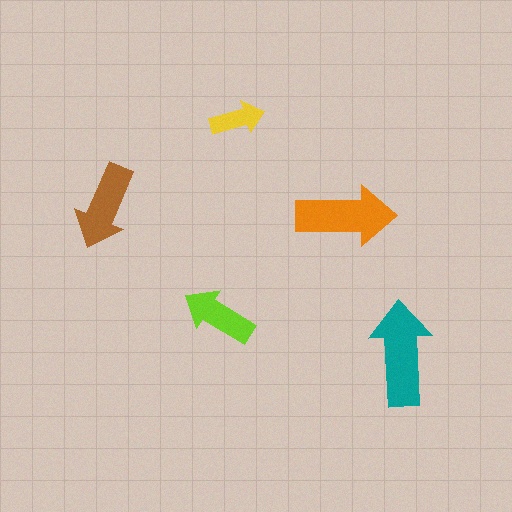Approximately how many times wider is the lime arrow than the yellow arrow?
About 1.5 times wider.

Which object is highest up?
The yellow arrow is topmost.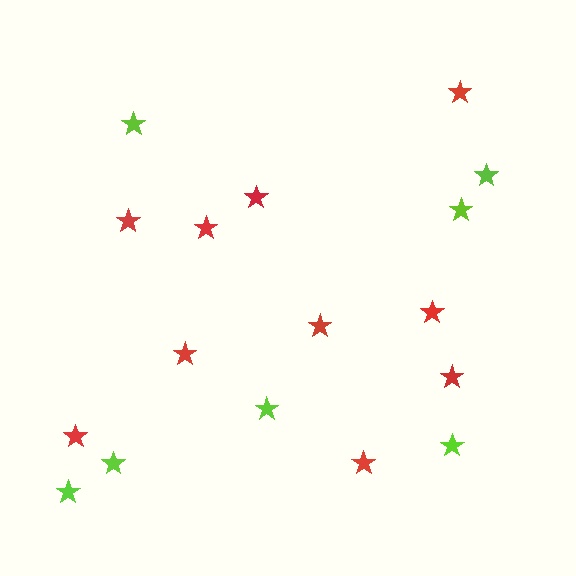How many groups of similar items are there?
There are 2 groups: one group of red stars (10) and one group of lime stars (7).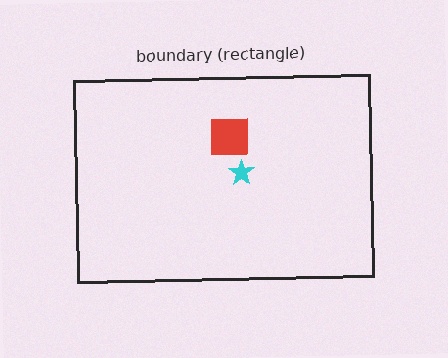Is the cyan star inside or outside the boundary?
Inside.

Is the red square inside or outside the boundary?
Inside.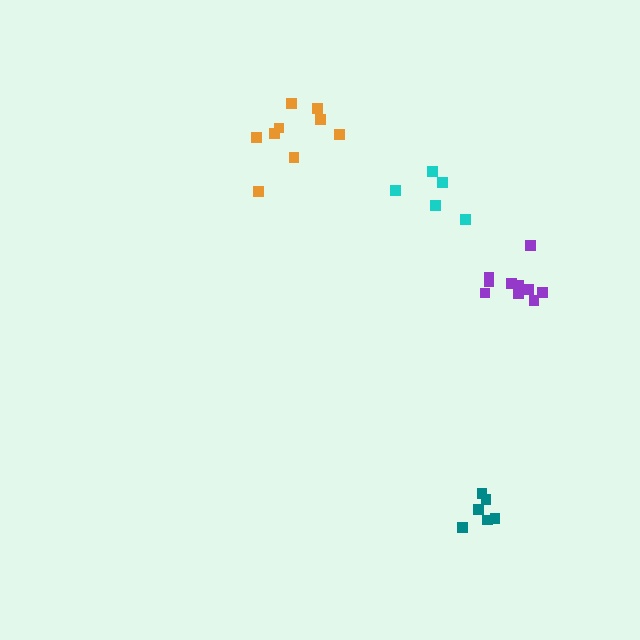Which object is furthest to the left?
The orange cluster is leftmost.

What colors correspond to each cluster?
The clusters are colored: orange, teal, cyan, purple.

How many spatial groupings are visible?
There are 4 spatial groupings.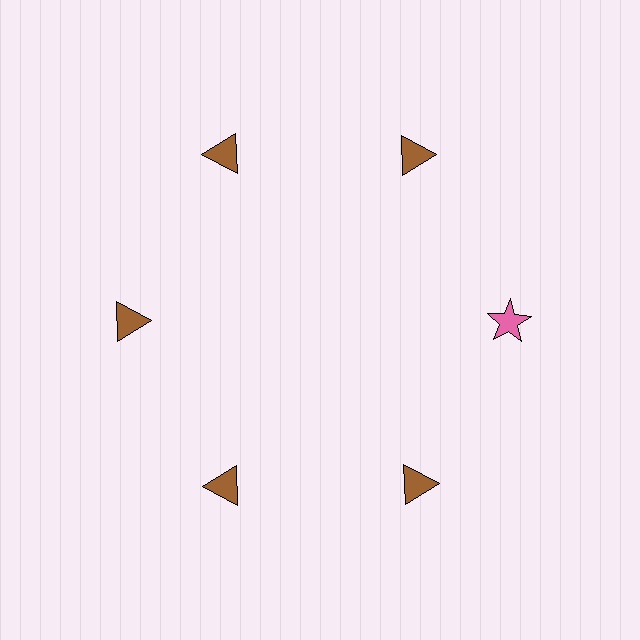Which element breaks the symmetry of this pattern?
The pink star at roughly the 3 o'clock position breaks the symmetry. All other shapes are brown triangles.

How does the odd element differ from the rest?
It differs in both color (pink instead of brown) and shape (star instead of triangle).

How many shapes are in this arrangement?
There are 6 shapes arranged in a ring pattern.